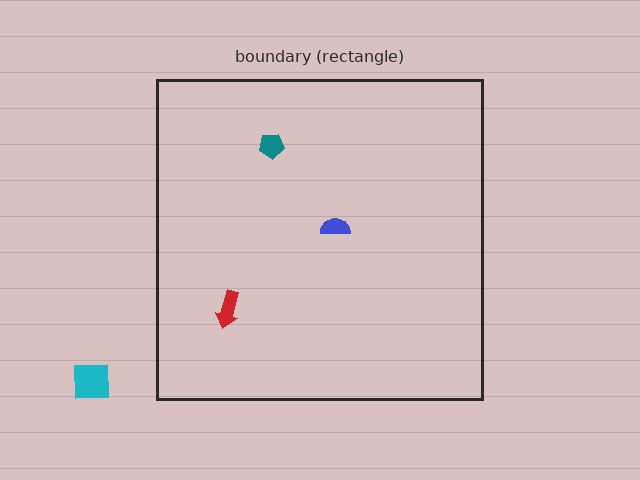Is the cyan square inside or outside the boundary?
Outside.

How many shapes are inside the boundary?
3 inside, 1 outside.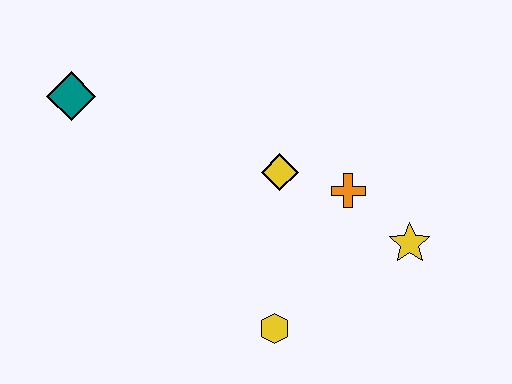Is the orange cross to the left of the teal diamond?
No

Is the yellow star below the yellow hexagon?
No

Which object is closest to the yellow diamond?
The orange cross is closest to the yellow diamond.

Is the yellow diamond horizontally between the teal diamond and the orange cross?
Yes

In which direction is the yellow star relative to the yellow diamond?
The yellow star is to the right of the yellow diamond.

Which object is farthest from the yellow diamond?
The teal diamond is farthest from the yellow diamond.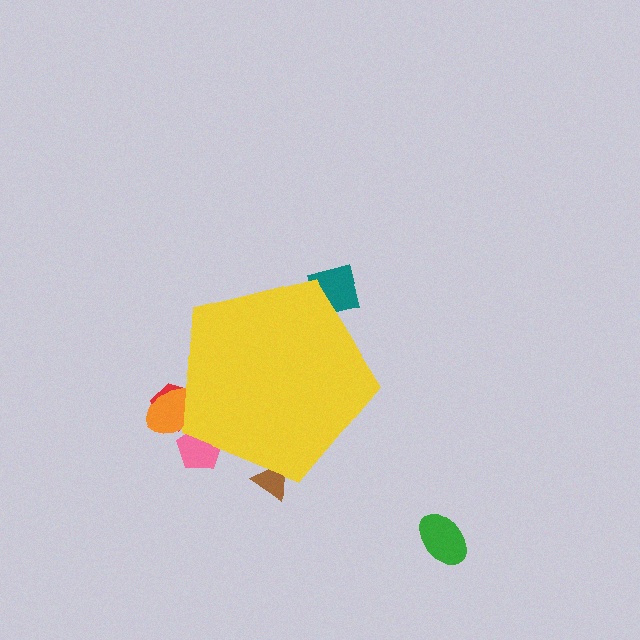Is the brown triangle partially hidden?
Yes, the brown triangle is partially hidden behind the yellow pentagon.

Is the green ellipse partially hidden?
No, the green ellipse is fully visible.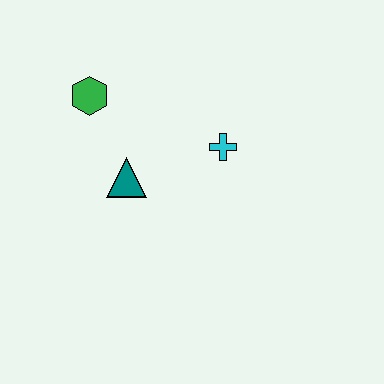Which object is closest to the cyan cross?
The teal triangle is closest to the cyan cross.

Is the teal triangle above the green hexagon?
No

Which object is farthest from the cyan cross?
The green hexagon is farthest from the cyan cross.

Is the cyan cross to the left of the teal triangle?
No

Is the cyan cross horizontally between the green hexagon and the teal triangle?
No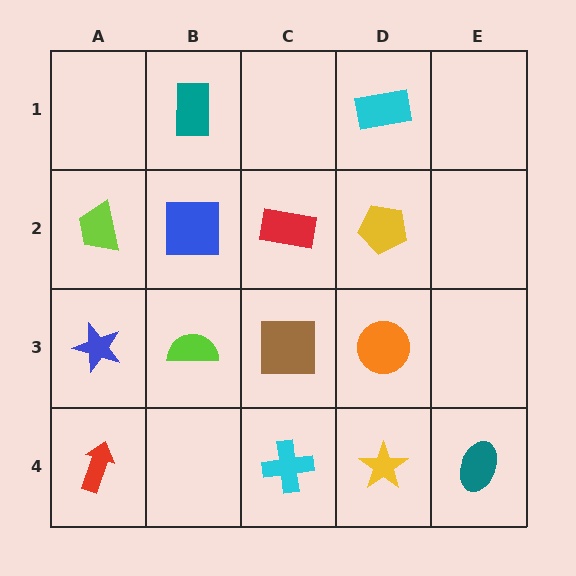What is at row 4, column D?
A yellow star.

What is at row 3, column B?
A lime semicircle.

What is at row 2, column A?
A lime trapezoid.